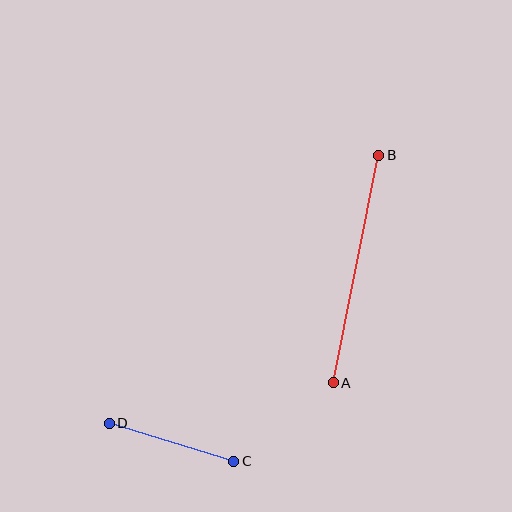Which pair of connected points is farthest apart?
Points A and B are farthest apart.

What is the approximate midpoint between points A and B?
The midpoint is at approximately (356, 269) pixels.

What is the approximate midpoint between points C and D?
The midpoint is at approximately (172, 442) pixels.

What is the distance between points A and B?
The distance is approximately 232 pixels.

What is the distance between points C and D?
The distance is approximately 130 pixels.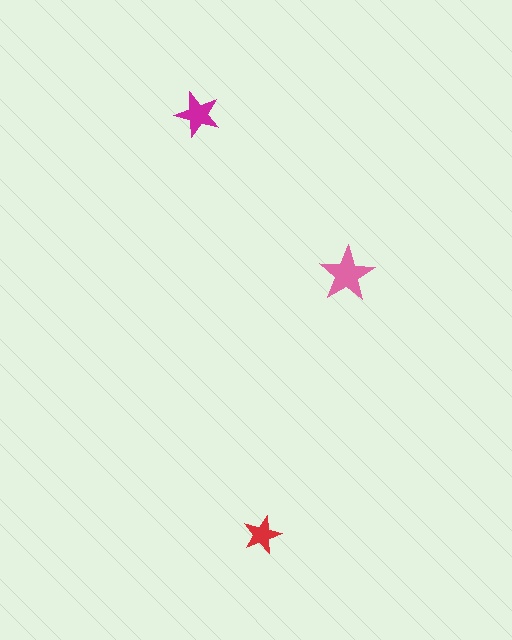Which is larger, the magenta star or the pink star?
The pink one.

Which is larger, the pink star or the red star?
The pink one.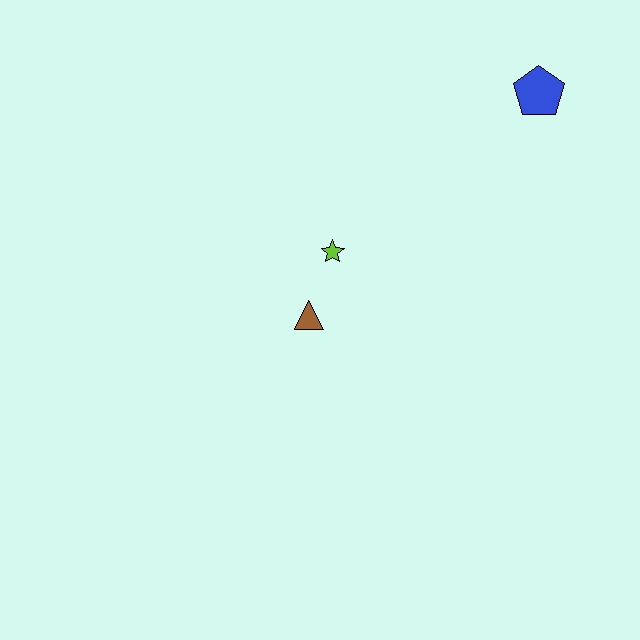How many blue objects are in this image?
There is 1 blue object.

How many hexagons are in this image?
There are no hexagons.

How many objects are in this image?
There are 3 objects.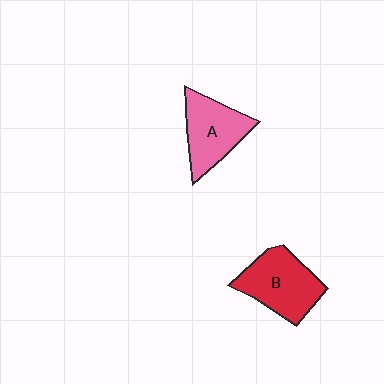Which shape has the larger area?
Shape B (red).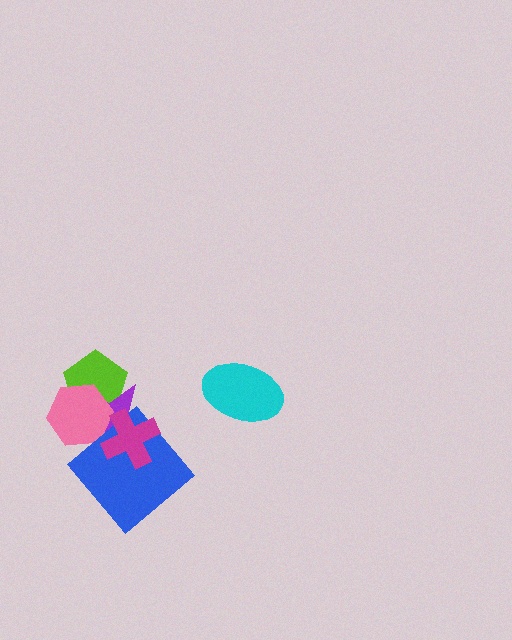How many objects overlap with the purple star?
4 objects overlap with the purple star.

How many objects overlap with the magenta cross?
3 objects overlap with the magenta cross.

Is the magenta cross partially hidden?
No, no other shape covers it.